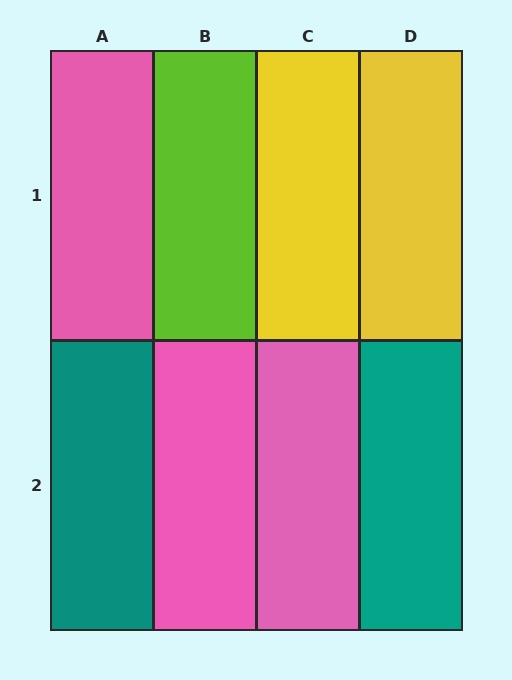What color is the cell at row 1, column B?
Lime.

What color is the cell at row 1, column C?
Yellow.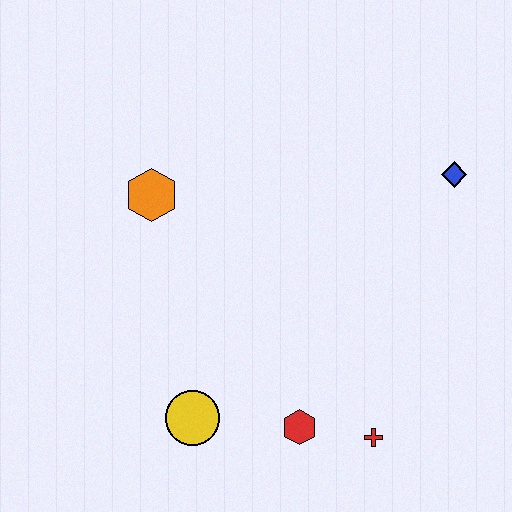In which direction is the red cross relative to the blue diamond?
The red cross is below the blue diamond.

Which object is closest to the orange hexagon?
The yellow circle is closest to the orange hexagon.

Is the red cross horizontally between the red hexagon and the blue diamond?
Yes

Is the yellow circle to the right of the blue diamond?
No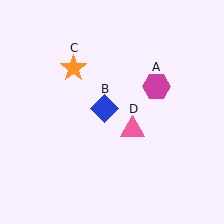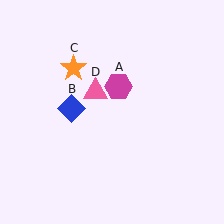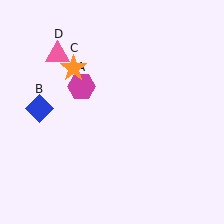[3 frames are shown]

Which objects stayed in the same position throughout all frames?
Orange star (object C) remained stationary.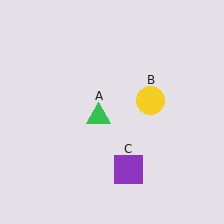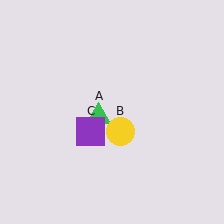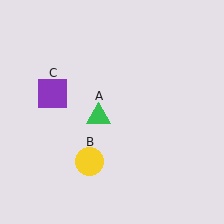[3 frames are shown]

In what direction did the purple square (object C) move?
The purple square (object C) moved up and to the left.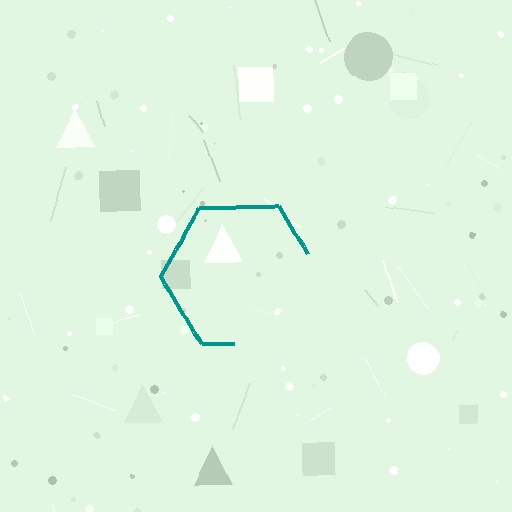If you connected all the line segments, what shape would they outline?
They would outline a hexagon.